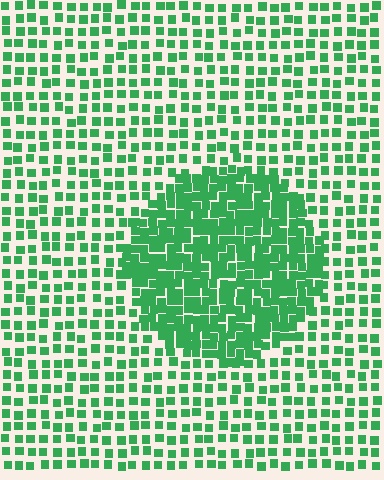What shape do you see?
I see a circle.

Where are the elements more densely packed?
The elements are more densely packed inside the circle boundary.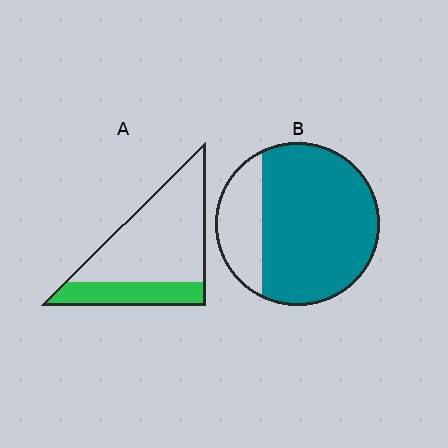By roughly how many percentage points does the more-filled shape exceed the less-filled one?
By roughly 50 percentage points (B over A).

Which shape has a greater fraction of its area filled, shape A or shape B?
Shape B.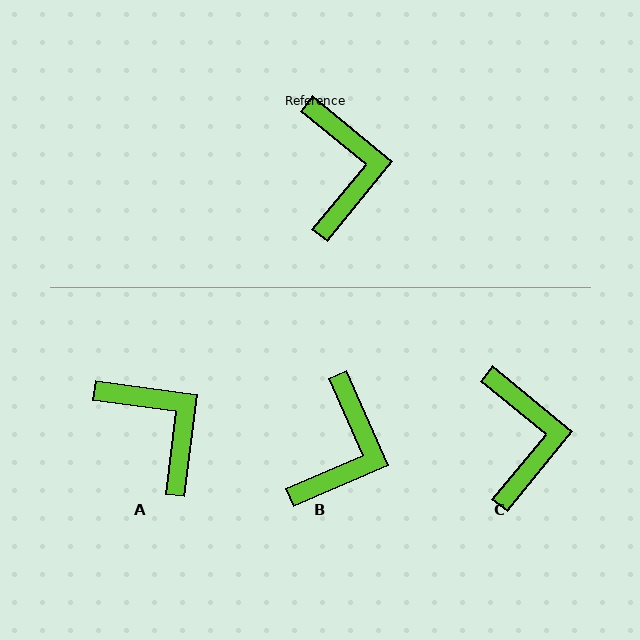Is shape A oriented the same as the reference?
No, it is off by about 32 degrees.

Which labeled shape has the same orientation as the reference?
C.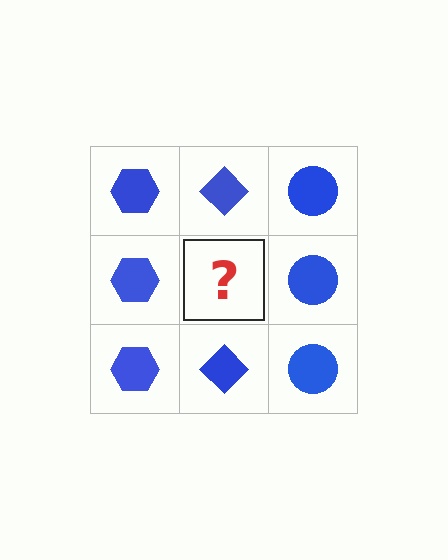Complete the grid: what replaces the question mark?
The question mark should be replaced with a blue diamond.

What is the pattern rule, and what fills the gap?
The rule is that each column has a consistent shape. The gap should be filled with a blue diamond.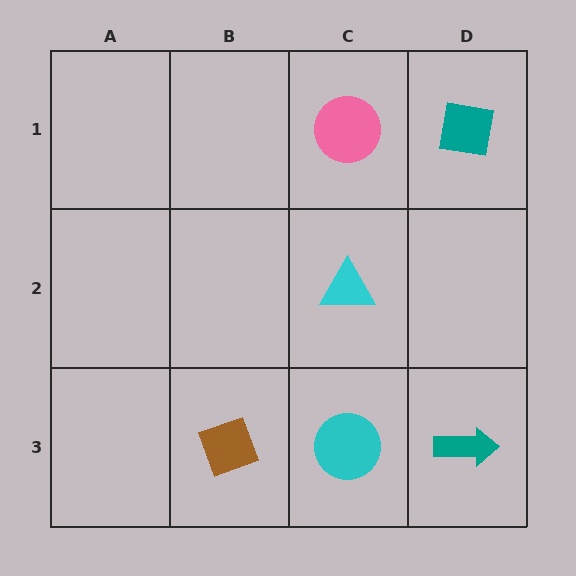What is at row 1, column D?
A teal square.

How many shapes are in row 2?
1 shape.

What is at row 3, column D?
A teal arrow.